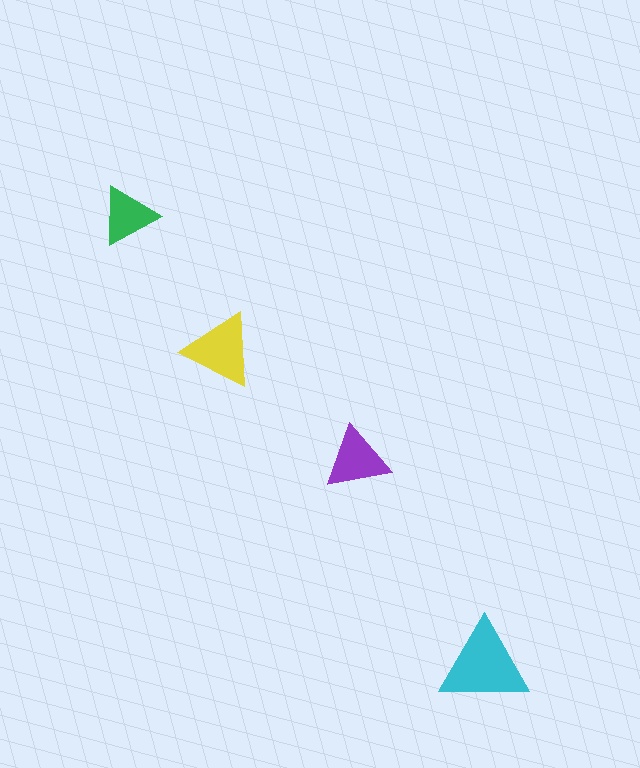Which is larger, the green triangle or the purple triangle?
The purple one.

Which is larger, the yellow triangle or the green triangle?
The yellow one.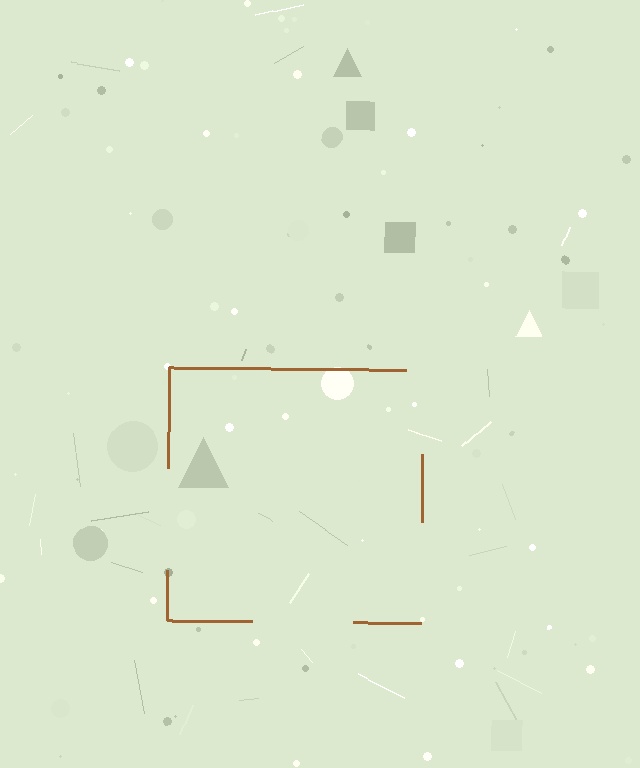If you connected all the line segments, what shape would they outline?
They would outline a square.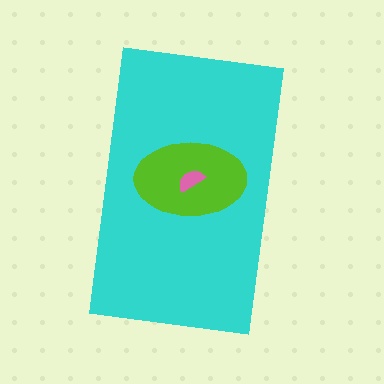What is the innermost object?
The pink semicircle.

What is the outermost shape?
The cyan rectangle.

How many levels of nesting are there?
3.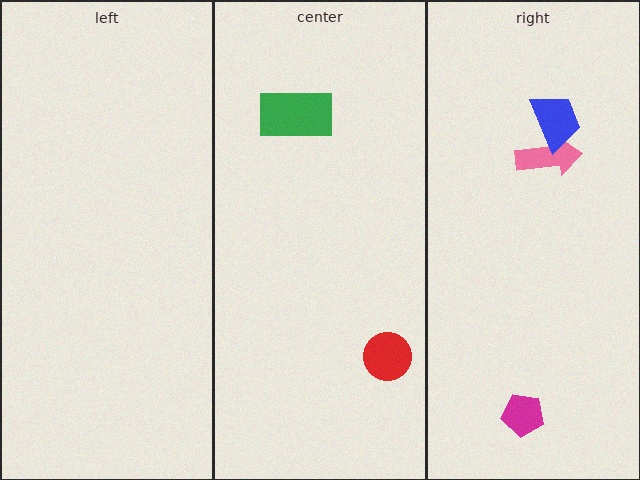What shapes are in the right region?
The magenta pentagon, the pink arrow, the blue trapezoid.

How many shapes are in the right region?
3.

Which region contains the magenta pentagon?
The right region.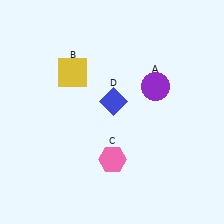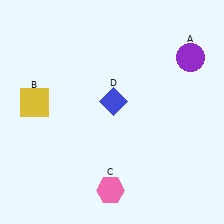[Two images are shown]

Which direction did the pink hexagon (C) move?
The pink hexagon (C) moved down.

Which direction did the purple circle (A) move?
The purple circle (A) moved right.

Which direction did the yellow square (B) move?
The yellow square (B) moved left.